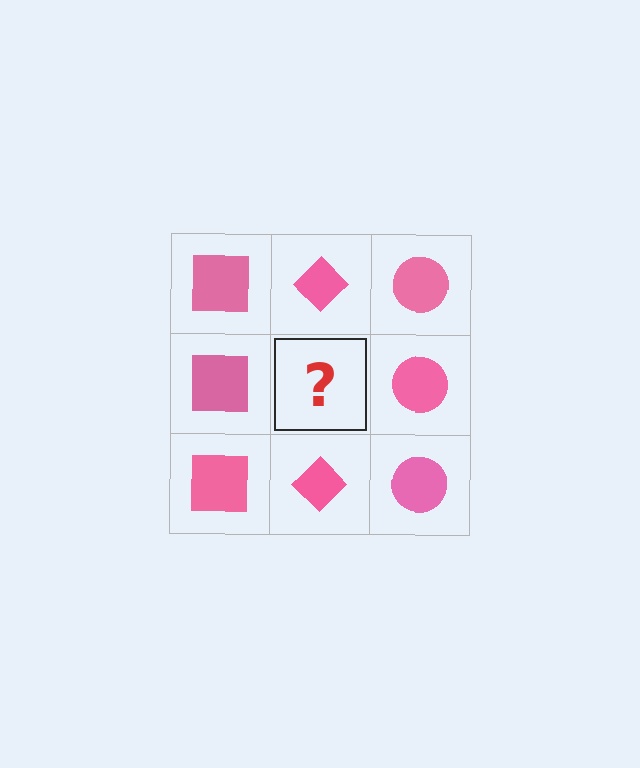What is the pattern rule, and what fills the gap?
The rule is that each column has a consistent shape. The gap should be filled with a pink diamond.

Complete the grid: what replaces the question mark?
The question mark should be replaced with a pink diamond.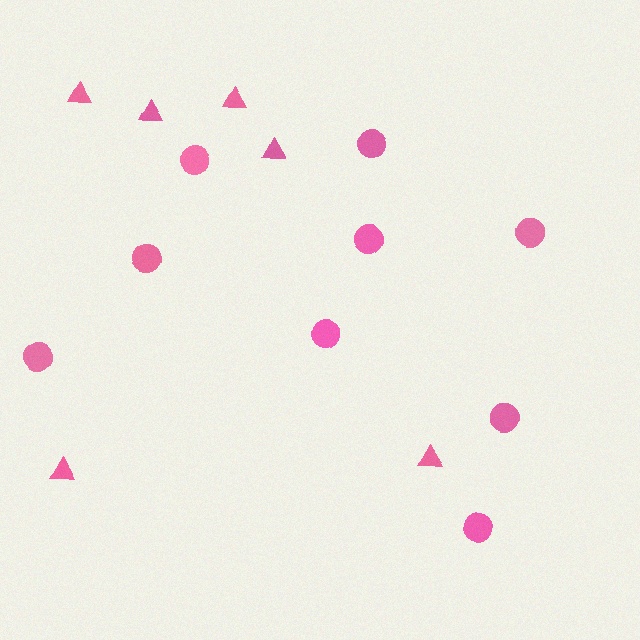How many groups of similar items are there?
There are 2 groups: one group of triangles (6) and one group of circles (9).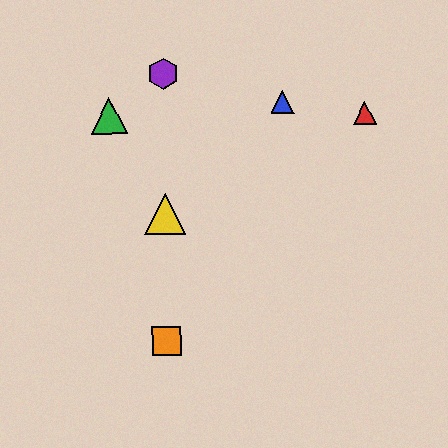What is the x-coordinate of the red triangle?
The red triangle is at x≈365.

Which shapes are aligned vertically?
The yellow triangle, the purple hexagon, the orange square are aligned vertically.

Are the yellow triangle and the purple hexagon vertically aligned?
Yes, both are at x≈165.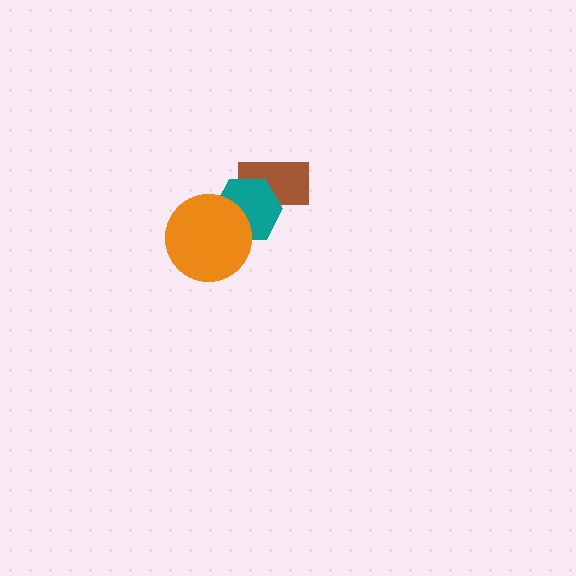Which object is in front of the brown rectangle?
The teal hexagon is in front of the brown rectangle.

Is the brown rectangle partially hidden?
Yes, it is partially covered by another shape.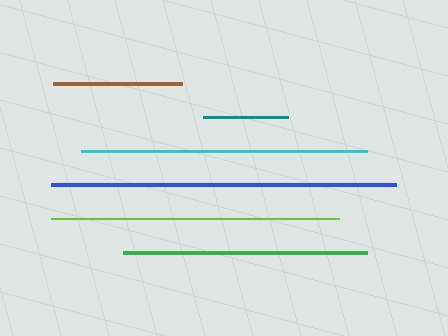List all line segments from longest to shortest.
From longest to shortest: blue, lime, cyan, green, brown, teal.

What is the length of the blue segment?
The blue segment is approximately 345 pixels long.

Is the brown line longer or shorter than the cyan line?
The cyan line is longer than the brown line.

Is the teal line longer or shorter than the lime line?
The lime line is longer than the teal line.